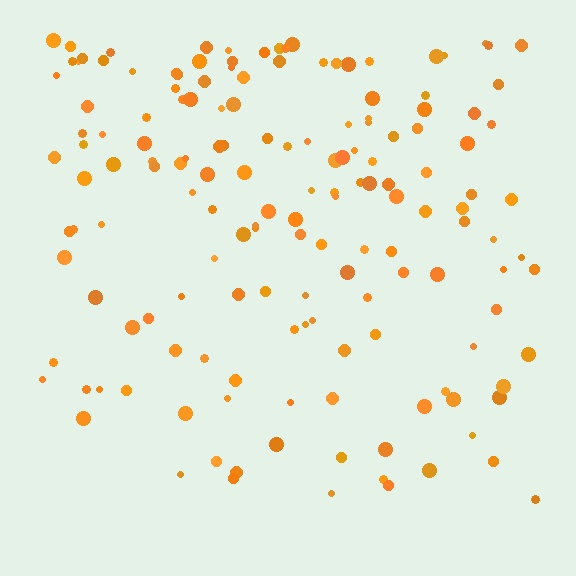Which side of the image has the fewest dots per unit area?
The bottom.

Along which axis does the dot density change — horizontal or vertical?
Vertical.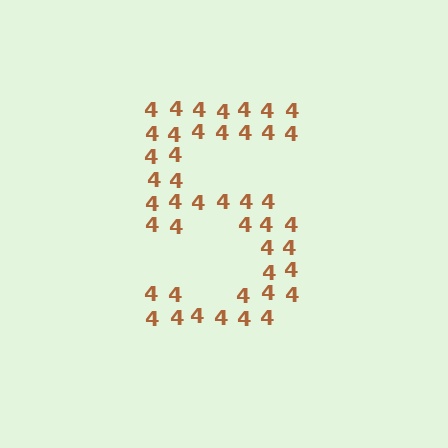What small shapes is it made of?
It is made of small digit 4's.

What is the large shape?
The large shape is the digit 5.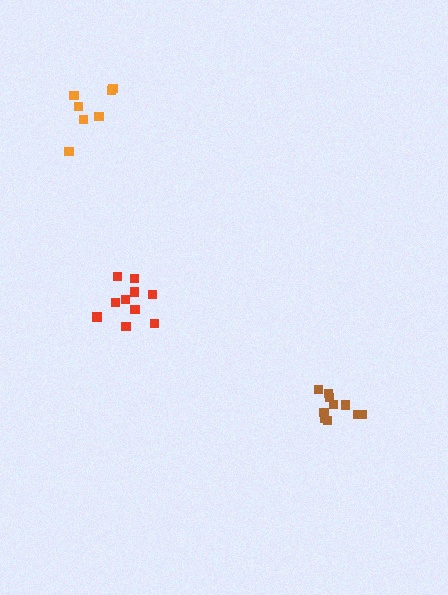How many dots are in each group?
Group 1: 7 dots, Group 2: 10 dots, Group 3: 11 dots (28 total).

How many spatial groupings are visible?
There are 3 spatial groupings.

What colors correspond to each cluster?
The clusters are colored: orange, red, brown.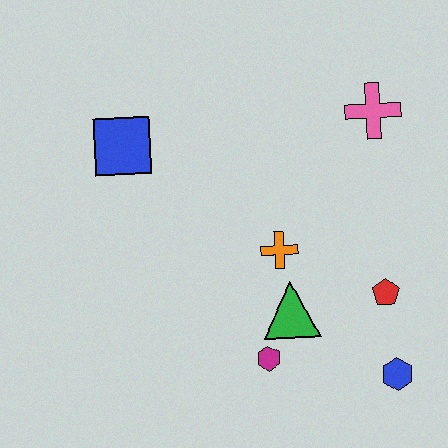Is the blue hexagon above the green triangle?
No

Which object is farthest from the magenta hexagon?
The pink cross is farthest from the magenta hexagon.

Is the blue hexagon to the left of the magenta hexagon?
No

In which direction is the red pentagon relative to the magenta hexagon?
The red pentagon is to the right of the magenta hexagon.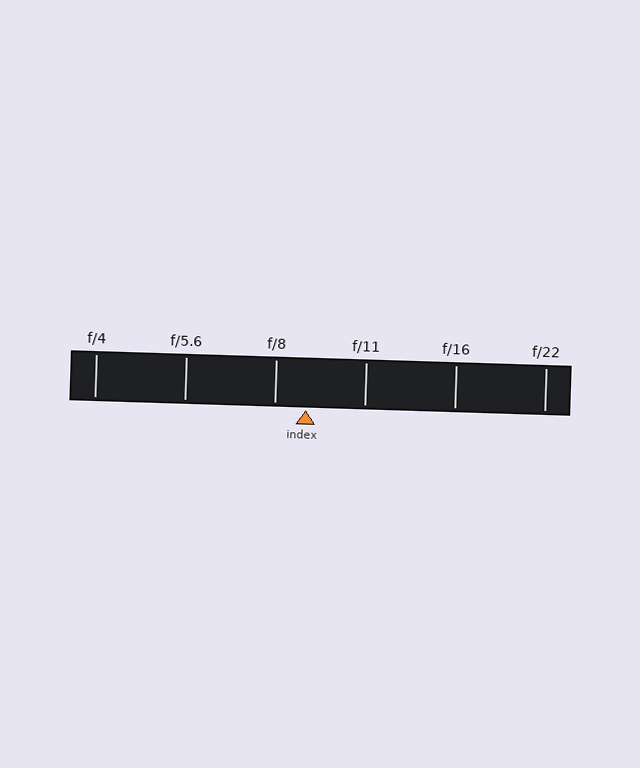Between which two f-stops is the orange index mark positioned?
The index mark is between f/8 and f/11.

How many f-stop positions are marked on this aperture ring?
There are 6 f-stop positions marked.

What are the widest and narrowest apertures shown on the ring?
The widest aperture shown is f/4 and the narrowest is f/22.